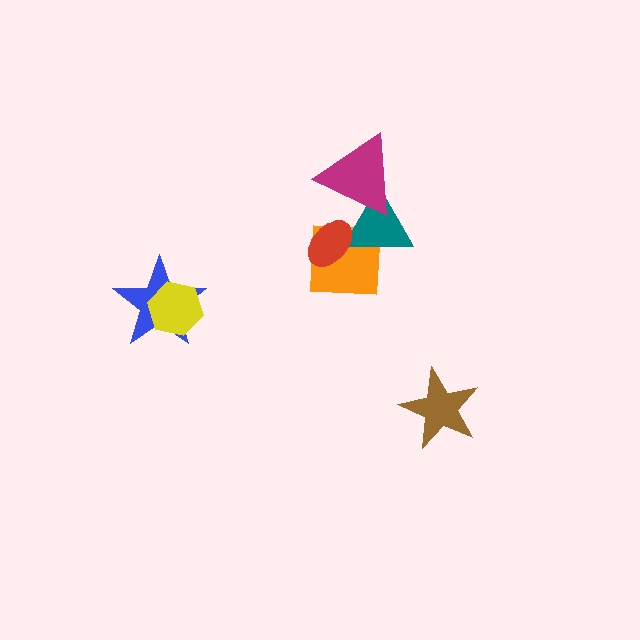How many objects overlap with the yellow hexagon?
1 object overlaps with the yellow hexagon.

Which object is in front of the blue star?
The yellow hexagon is in front of the blue star.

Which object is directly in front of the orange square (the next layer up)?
The teal triangle is directly in front of the orange square.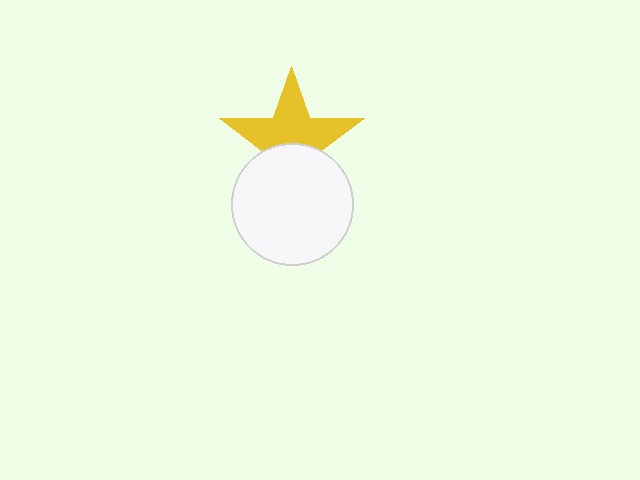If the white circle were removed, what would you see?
You would see the complete yellow star.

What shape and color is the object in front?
The object in front is a white circle.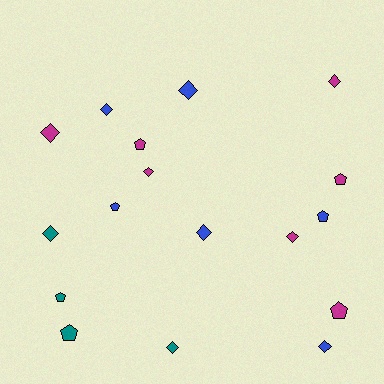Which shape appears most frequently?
Diamond, with 10 objects.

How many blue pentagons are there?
There are 2 blue pentagons.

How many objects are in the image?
There are 17 objects.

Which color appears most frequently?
Magenta, with 7 objects.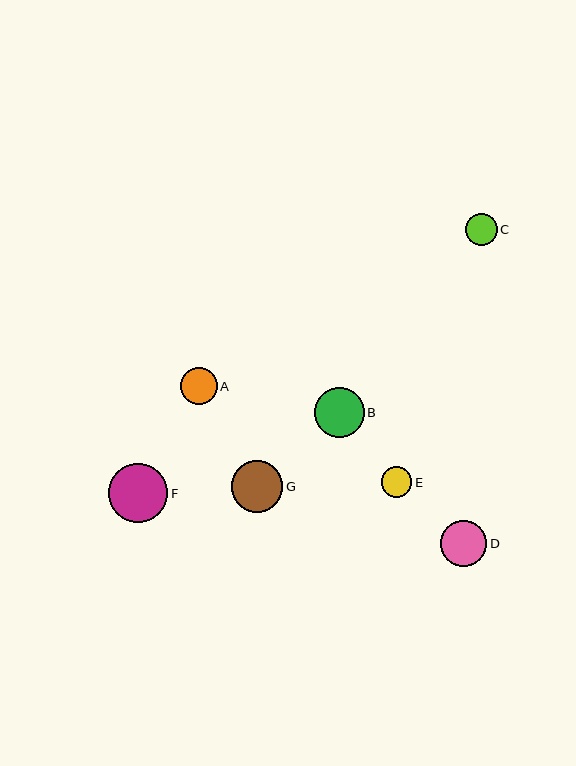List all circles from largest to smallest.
From largest to smallest: F, G, B, D, A, C, E.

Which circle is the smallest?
Circle E is the smallest with a size of approximately 30 pixels.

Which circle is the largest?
Circle F is the largest with a size of approximately 59 pixels.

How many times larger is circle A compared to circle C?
Circle A is approximately 1.2 times the size of circle C.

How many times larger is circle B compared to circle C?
Circle B is approximately 1.6 times the size of circle C.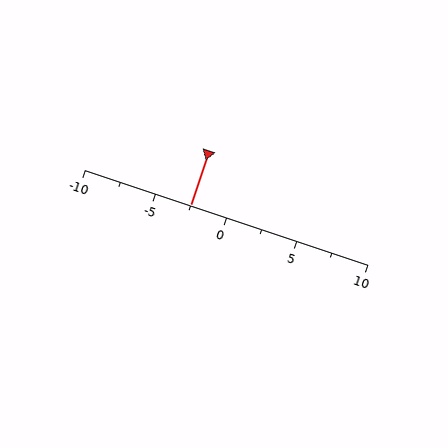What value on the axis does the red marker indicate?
The marker indicates approximately -2.5.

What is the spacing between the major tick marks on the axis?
The major ticks are spaced 5 apart.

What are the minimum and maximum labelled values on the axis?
The axis runs from -10 to 10.